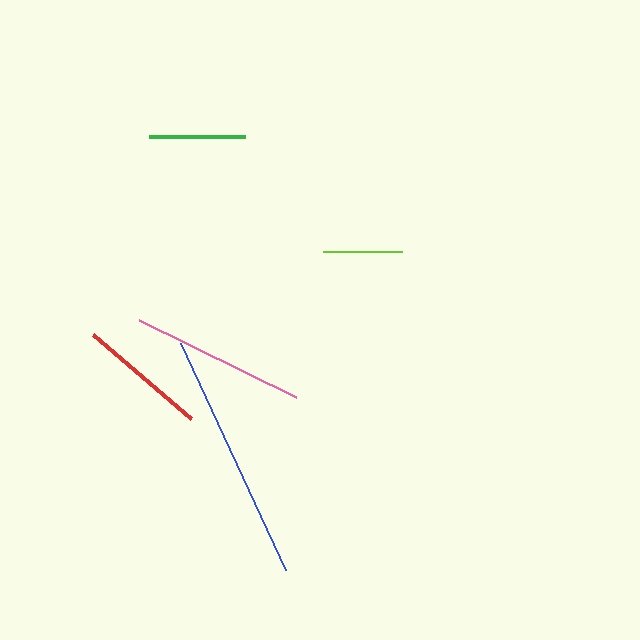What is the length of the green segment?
The green segment is approximately 97 pixels long.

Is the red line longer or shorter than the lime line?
The red line is longer than the lime line.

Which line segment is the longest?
The blue line is the longest at approximately 251 pixels.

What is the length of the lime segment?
The lime segment is approximately 79 pixels long.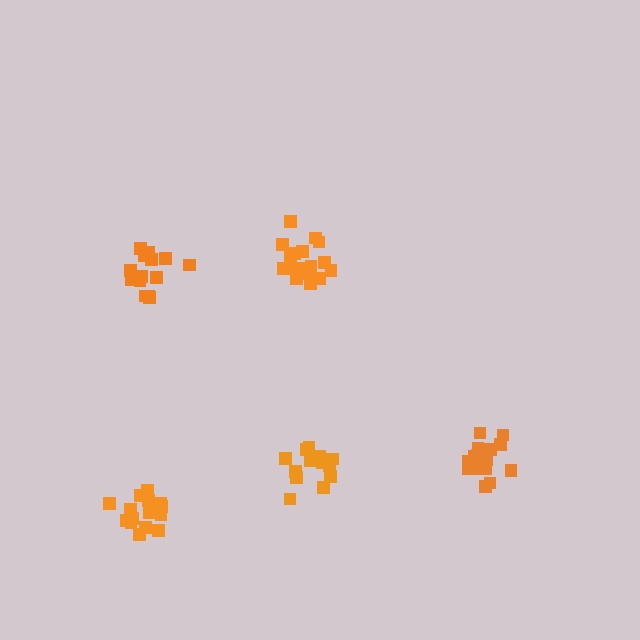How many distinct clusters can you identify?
There are 5 distinct clusters.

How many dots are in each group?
Group 1: 15 dots, Group 2: 16 dots, Group 3: 17 dots, Group 4: 19 dots, Group 5: 19 dots (86 total).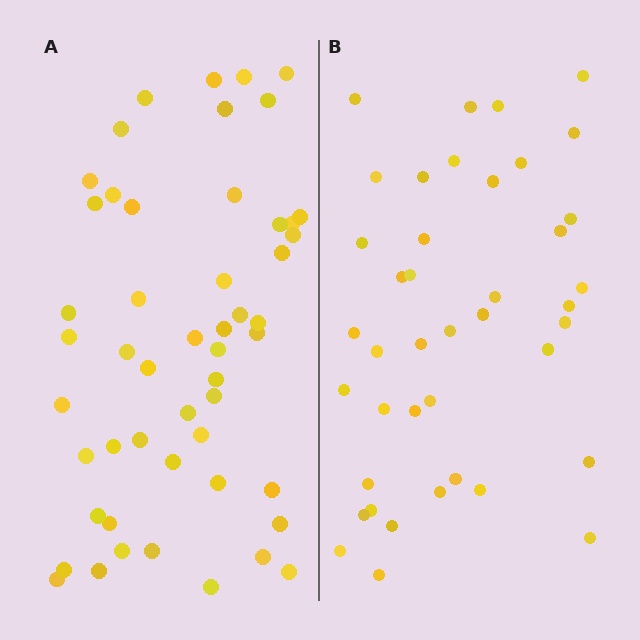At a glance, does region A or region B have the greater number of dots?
Region A (the left region) has more dots.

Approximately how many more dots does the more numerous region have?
Region A has roughly 10 or so more dots than region B.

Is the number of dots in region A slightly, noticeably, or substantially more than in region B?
Region A has only slightly more — the two regions are fairly close. The ratio is roughly 1.2 to 1.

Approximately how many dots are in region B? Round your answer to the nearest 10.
About 40 dots. (The exact count is 41, which rounds to 40.)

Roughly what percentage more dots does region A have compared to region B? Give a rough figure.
About 25% more.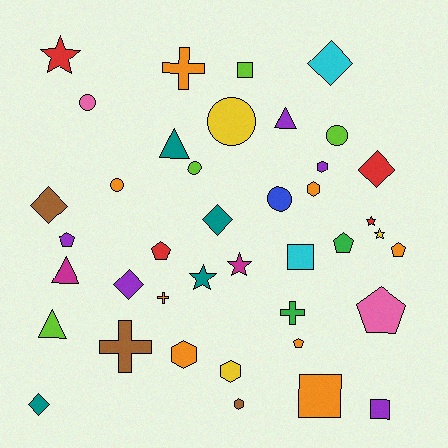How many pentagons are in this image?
There are 6 pentagons.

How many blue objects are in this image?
There is 1 blue object.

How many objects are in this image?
There are 40 objects.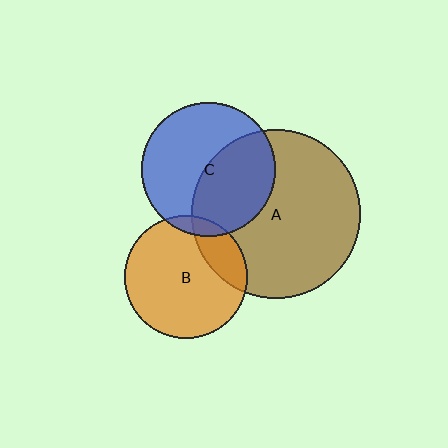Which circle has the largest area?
Circle A (brown).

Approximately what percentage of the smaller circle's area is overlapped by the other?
Approximately 20%.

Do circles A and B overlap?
Yes.